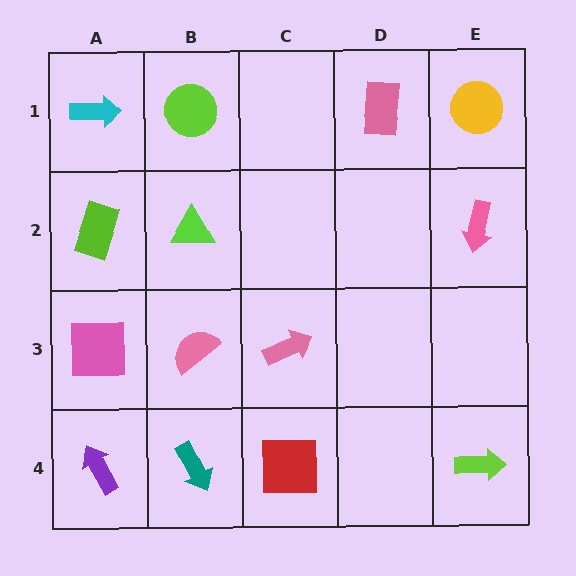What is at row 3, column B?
A pink semicircle.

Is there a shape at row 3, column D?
No, that cell is empty.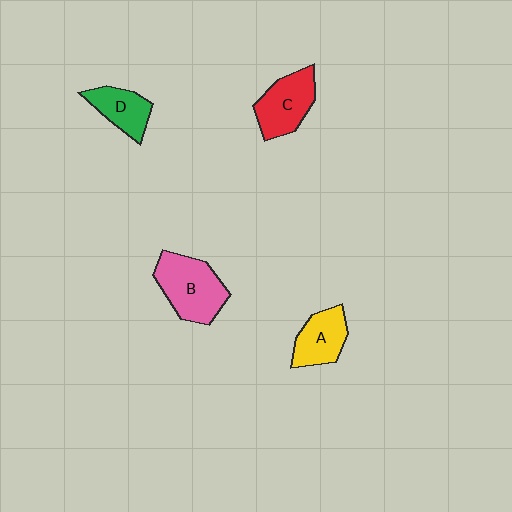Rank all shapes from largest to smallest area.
From largest to smallest: B (pink), C (red), A (yellow), D (green).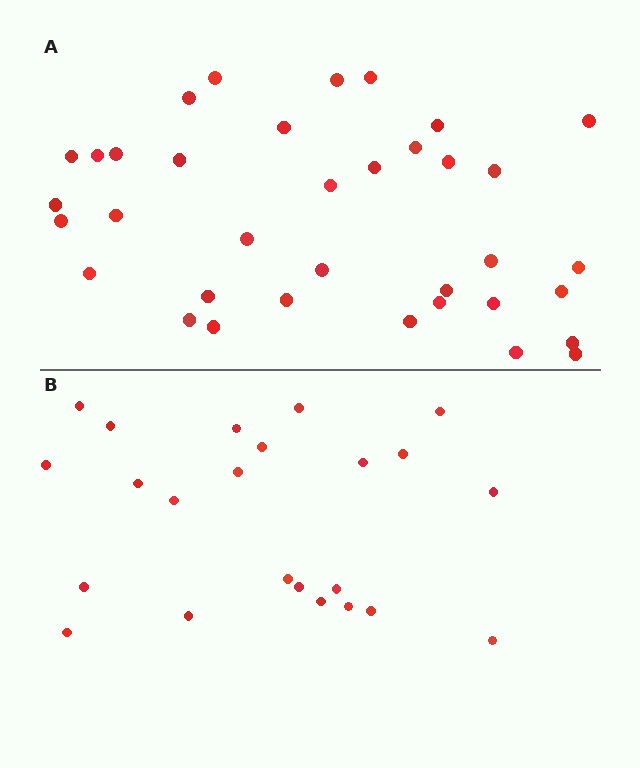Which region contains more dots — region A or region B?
Region A (the top region) has more dots.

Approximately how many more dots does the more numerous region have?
Region A has approximately 15 more dots than region B.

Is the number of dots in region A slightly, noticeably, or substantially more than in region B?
Region A has substantially more. The ratio is roughly 1.6 to 1.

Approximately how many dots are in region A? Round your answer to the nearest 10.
About 40 dots. (The exact count is 36, which rounds to 40.)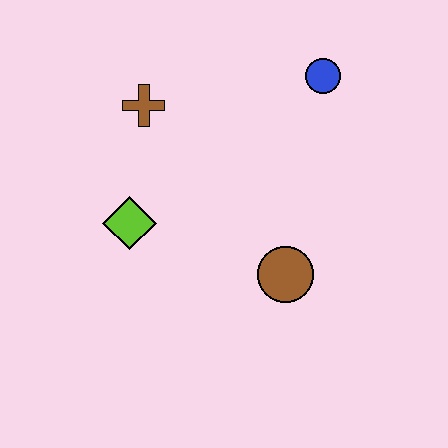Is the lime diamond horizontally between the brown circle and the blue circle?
No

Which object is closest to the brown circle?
The lime diamond is closest to the brown circle.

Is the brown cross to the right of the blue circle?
No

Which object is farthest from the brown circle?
The brown cross is farthest from the brown circle.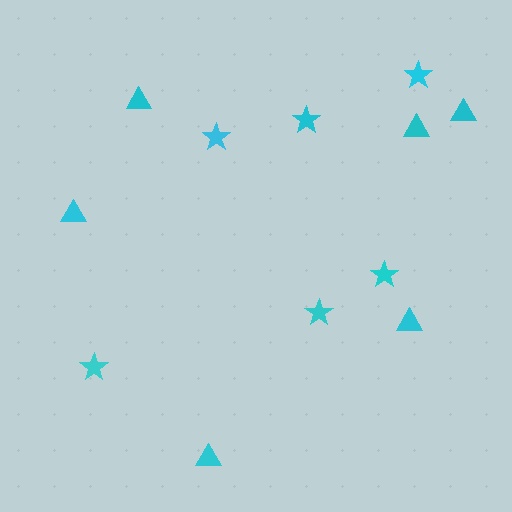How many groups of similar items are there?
There are 2 groups: one group of stars (6) and one group of triangles (6).